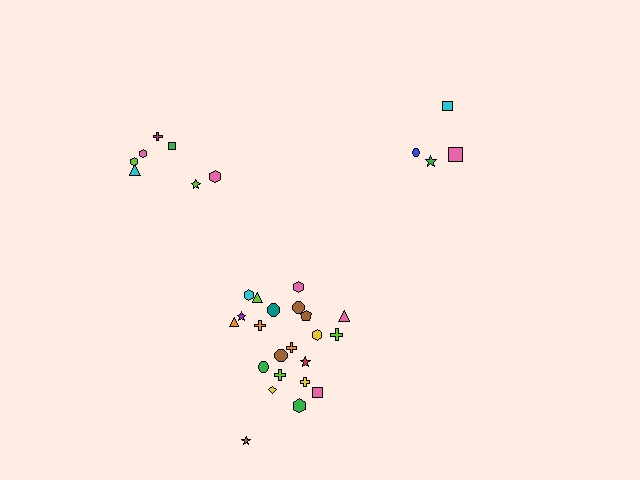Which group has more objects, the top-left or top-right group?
The top-left group.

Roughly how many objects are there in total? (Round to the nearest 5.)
Roughly 35 objects in total.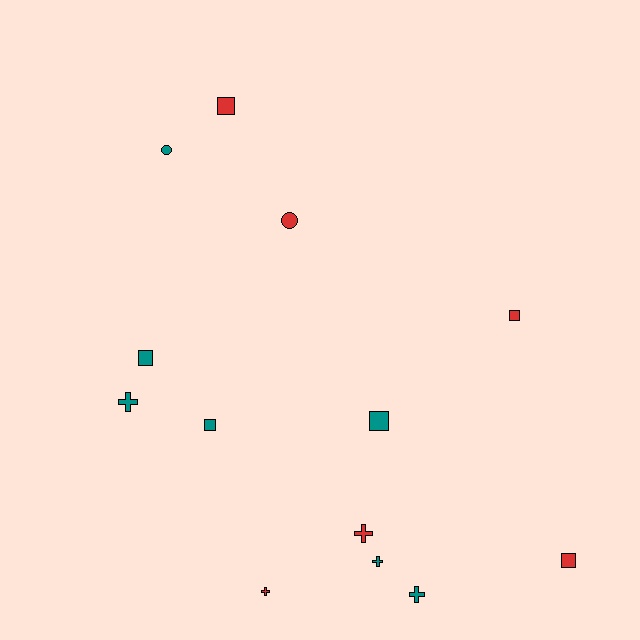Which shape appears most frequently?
Square, with 6 objects.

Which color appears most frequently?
Teal, with 7 objects.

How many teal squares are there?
There are 3 teal squares.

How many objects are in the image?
There are 13 objects.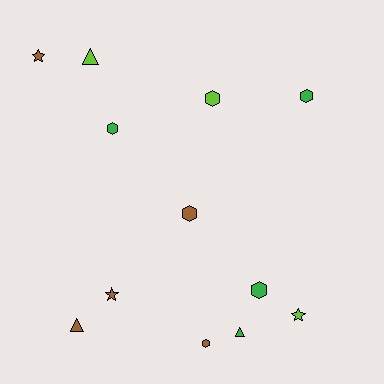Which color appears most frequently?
Brown, with 5 objects.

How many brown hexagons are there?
There are 2 brown hexagons.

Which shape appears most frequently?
Hexagon, with 6 objects.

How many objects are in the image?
There are 12 objects.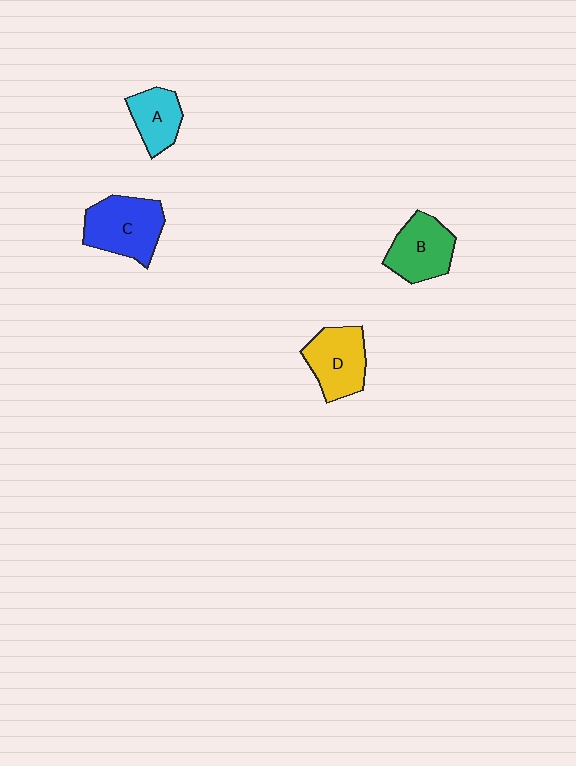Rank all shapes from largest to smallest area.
From largest to smallest: C (blue), D (yellow), B (green), A (cyan).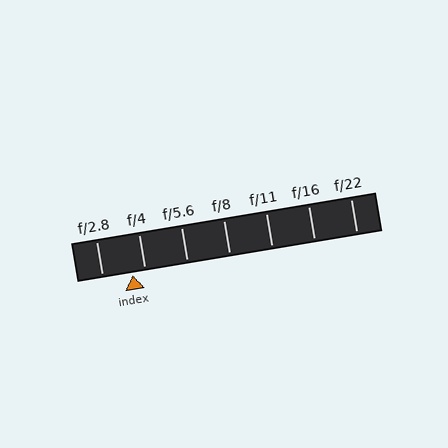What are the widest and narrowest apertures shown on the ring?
The widest aperture shown is f/2.8 and the narrowest is f/22.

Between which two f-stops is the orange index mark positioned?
The index mark is between f/2.8 and f/4.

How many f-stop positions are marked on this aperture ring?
There are 7 f-stop positions marked.